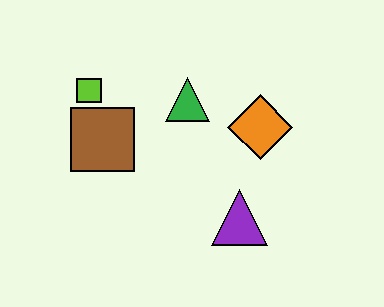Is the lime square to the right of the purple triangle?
No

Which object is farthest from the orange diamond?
The lime square is farthest from the orange diamond.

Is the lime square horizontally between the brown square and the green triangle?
No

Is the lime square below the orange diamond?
No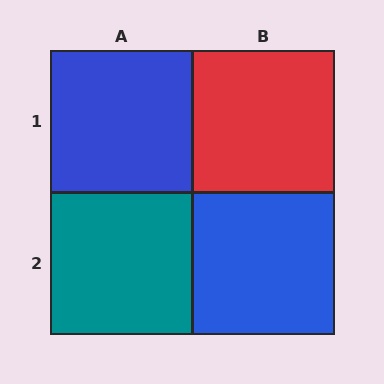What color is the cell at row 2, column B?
Blue.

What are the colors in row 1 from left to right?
Blue, red.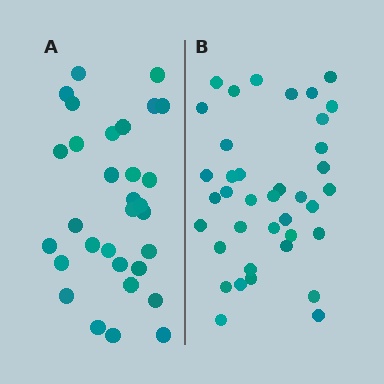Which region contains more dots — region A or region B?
Region B (the right region) has more dots.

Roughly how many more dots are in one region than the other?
Region B has roughly 8 or so more dots than region A.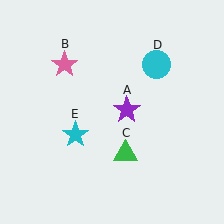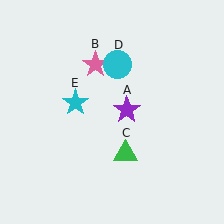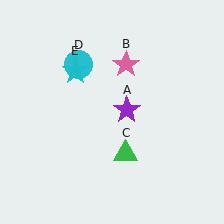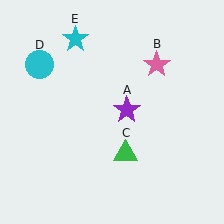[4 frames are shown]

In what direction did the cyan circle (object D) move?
The cyan circle (object D) moved left.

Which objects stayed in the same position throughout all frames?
Purple star (object A) and green triangle (object C) remained stationary.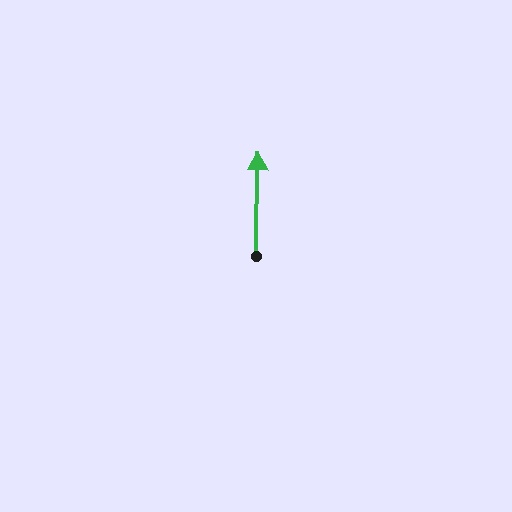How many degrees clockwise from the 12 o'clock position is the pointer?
Approximately 1 degrees.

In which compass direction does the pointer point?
North.